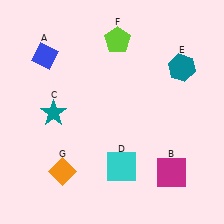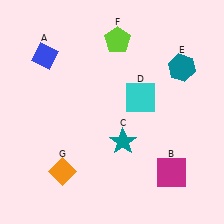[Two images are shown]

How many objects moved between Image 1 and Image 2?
2 objects moved between the two images.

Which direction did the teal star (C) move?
The teal star (C) moved right.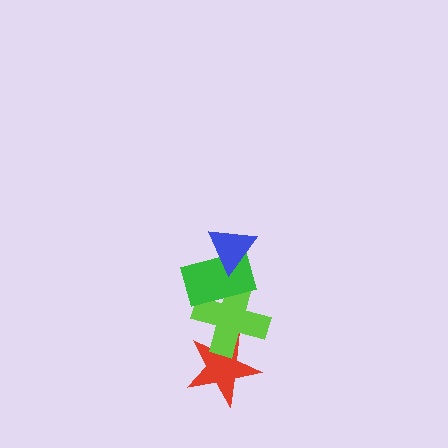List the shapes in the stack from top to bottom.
From top to bottom: the blue triangle, the green rectangle, the lime cross, the red star.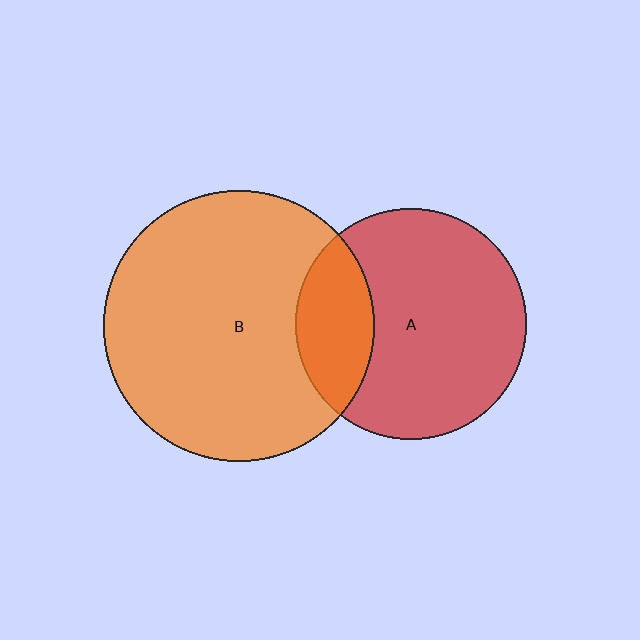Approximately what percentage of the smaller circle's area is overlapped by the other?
Approximately 25%.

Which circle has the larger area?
Circle B (orange).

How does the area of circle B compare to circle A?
Approximately 1.4 times.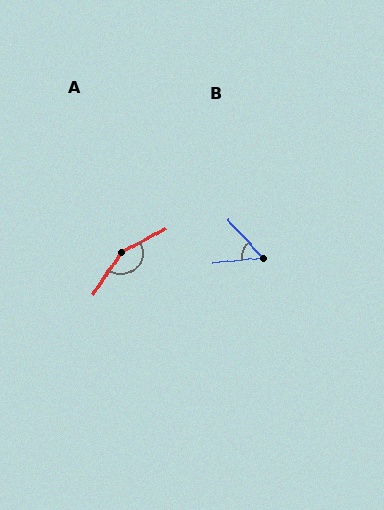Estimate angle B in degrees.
Approximately 54 degrees.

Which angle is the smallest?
B, at approximately 54 degrees.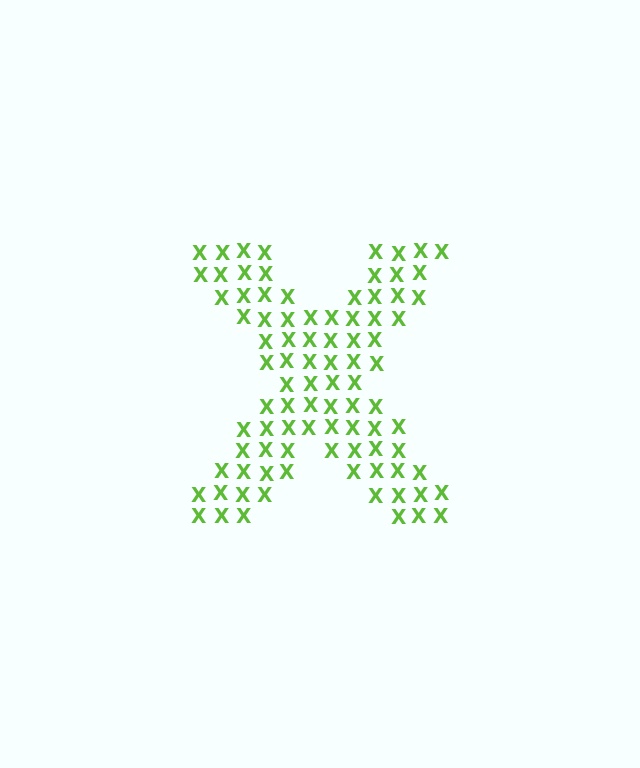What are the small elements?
The small elements are letter X's.